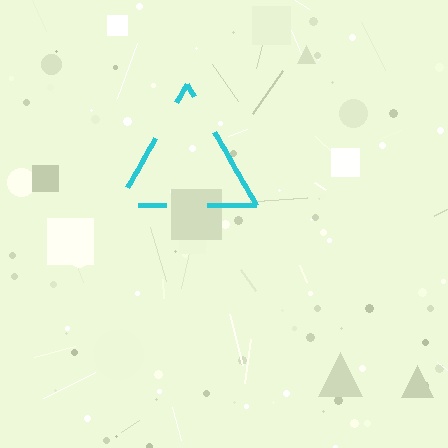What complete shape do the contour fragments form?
The contour fragments form a triangle.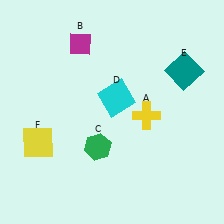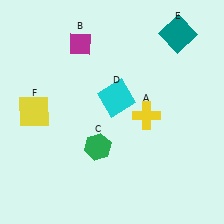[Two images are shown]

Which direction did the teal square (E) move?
The teal square (E) moved up.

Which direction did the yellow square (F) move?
The yellow square (F) moved up.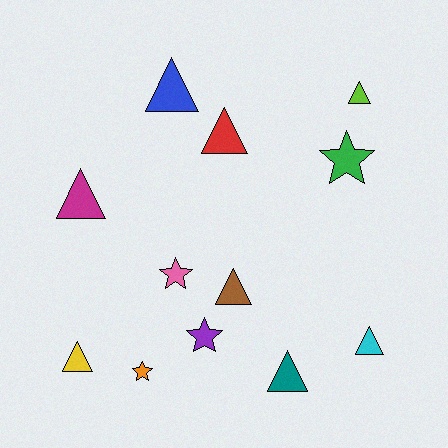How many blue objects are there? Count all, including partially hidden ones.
There is 1 blue object.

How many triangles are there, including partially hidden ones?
There are 8 triangles.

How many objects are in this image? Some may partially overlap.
There are 12 objects.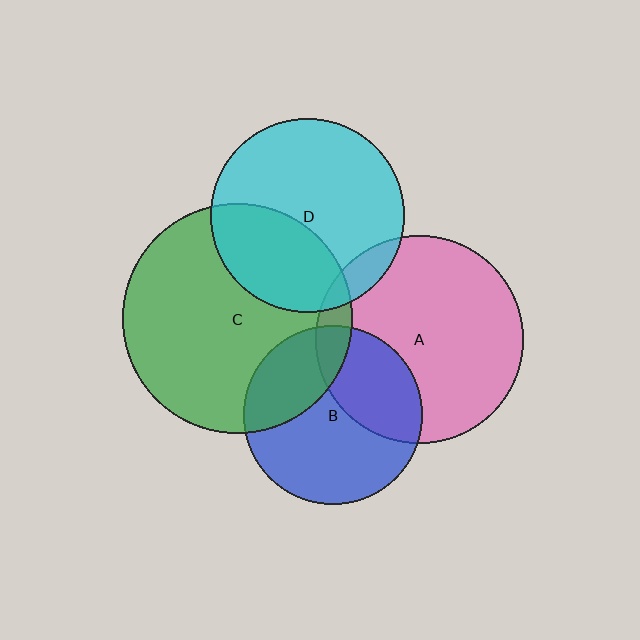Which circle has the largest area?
Circle C (green).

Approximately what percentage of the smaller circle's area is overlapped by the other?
Approximately 30%.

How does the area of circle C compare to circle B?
Approximately 1.6 times.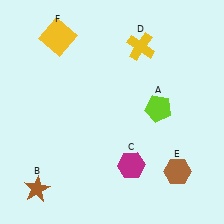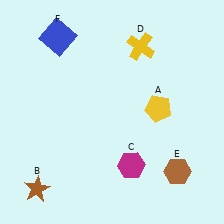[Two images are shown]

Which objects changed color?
A changed from lime to yellow. F changed from yellow to blue.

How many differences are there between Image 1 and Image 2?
There are 2 differences between the two images.